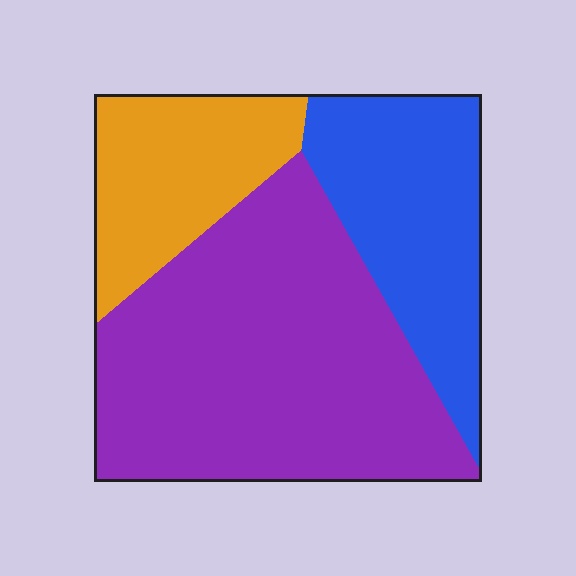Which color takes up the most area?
Purple, at roughly 55%.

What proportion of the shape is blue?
Blue covers roughly 25% of the shape.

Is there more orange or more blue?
Blue.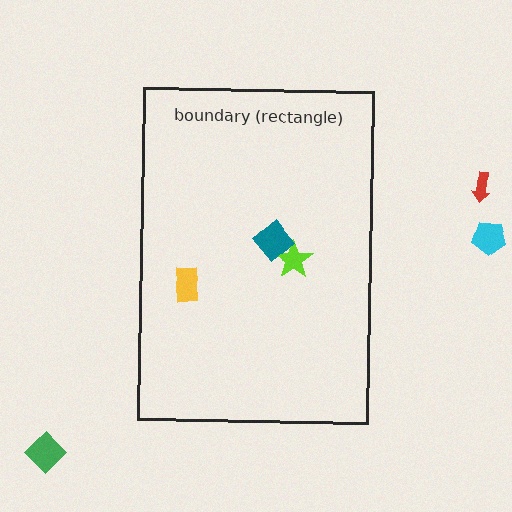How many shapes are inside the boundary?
3 inside, 3 outside.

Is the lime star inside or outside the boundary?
Inside.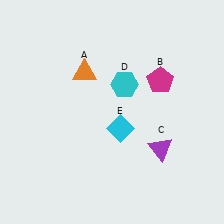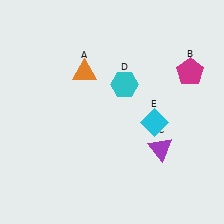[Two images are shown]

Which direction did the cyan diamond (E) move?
The cyan diamond (E) moved right.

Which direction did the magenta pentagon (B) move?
The magenta pentagon (B) moved right.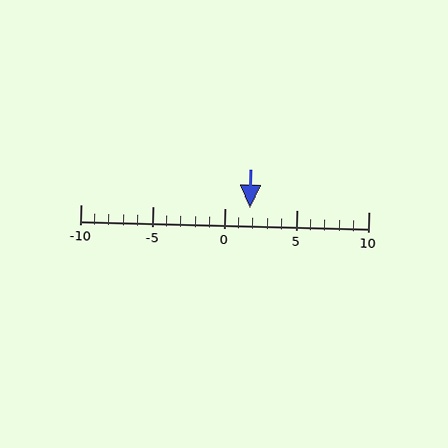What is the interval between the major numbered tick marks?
The major tick marks are spaced 5 units apart.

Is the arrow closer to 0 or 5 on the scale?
The arrow is closer to 0.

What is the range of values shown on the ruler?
The ruler shows values from -10 to 10.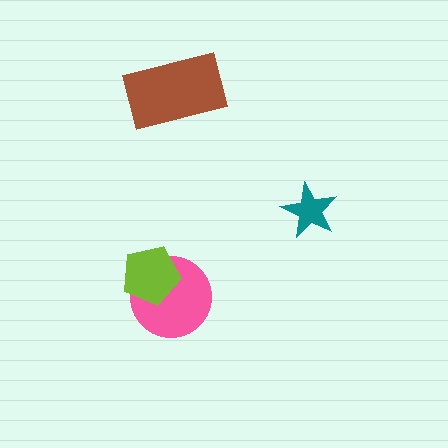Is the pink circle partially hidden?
Yes, it is partially covered by another shape.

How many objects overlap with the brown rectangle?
0 objects overlap with the brown rectangle.